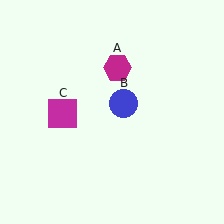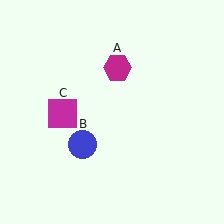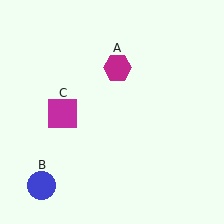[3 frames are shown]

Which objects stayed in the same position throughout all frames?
Magenta hexagon (object A) and magenta square (object C) remained stationary.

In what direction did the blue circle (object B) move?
The blue circle (object B) moved down and to the left.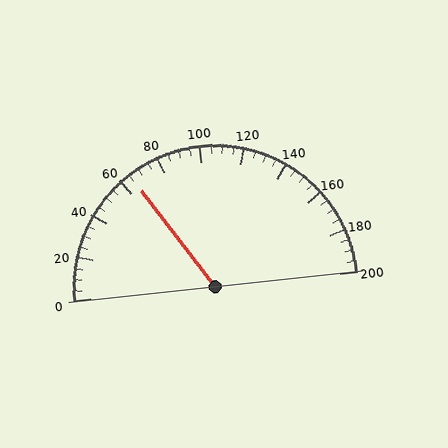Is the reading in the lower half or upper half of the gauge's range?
The reading is in the lower half of the range (0 to 200).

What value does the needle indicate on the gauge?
The needle indicates approximately 65.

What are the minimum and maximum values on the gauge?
The gauge ranges from 0 to 200.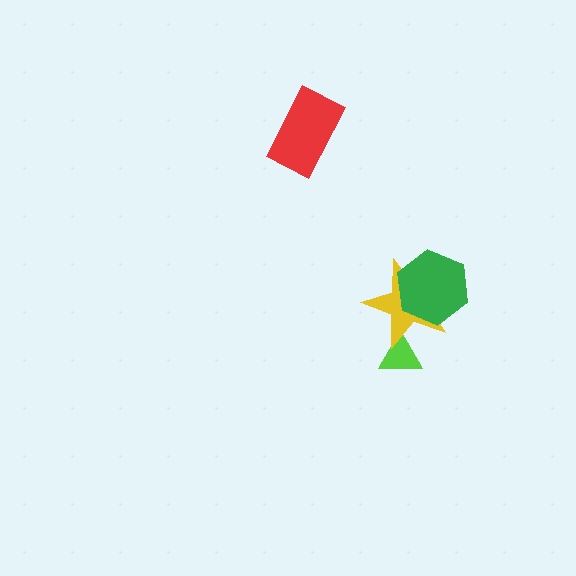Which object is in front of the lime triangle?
The yellow star is in front of the lime triangle.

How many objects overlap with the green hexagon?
1 object overlaps with the green hexagon.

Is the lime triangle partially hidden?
Yes, it is partially covered by another shape.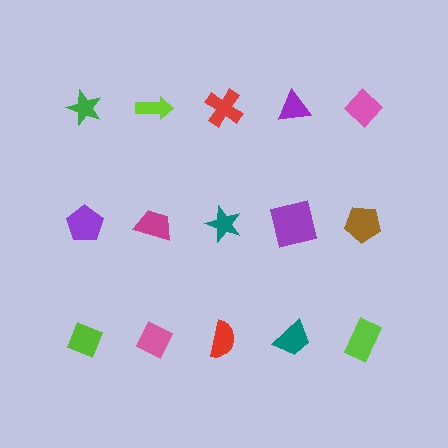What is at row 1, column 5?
A pink diamond.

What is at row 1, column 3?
A red cross.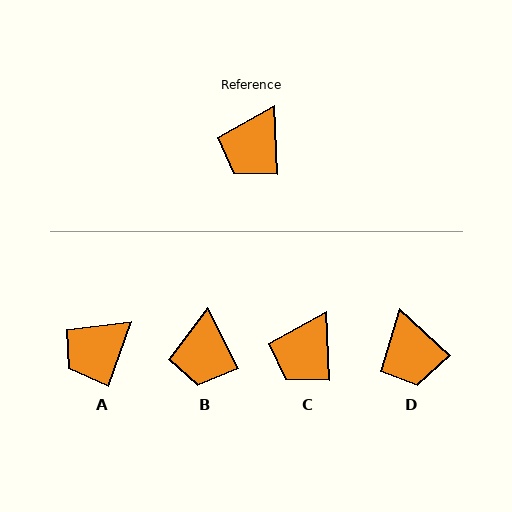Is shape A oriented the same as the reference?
No, it is off by about 22 degrees.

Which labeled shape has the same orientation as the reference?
C.